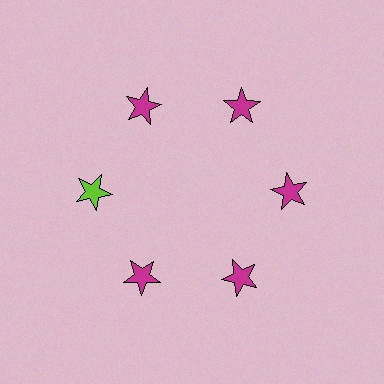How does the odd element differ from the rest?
It has a different color: lime instead of magenta.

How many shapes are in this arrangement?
There are 6 shapes arranged in a ring pattern.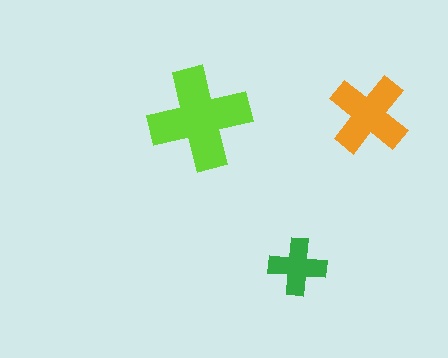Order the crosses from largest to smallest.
the lime one, the orange one, the green one.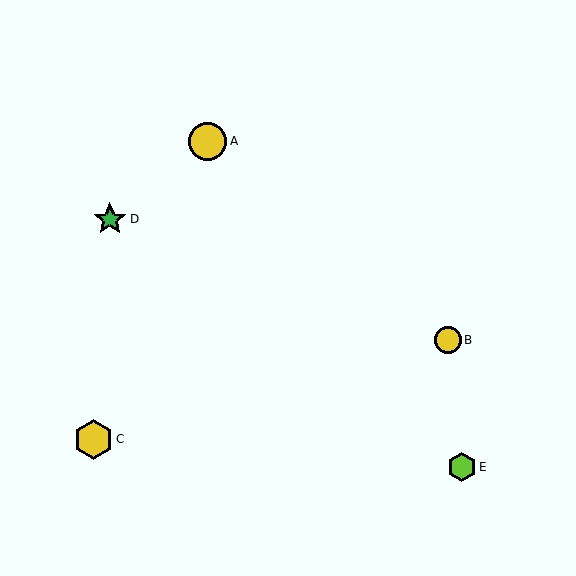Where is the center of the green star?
The center of the green star is at (110, 219).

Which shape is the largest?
The yellow hexagon (labeled C) is the largest.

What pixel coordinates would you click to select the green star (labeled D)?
Click at (110, 219) to select the green star D.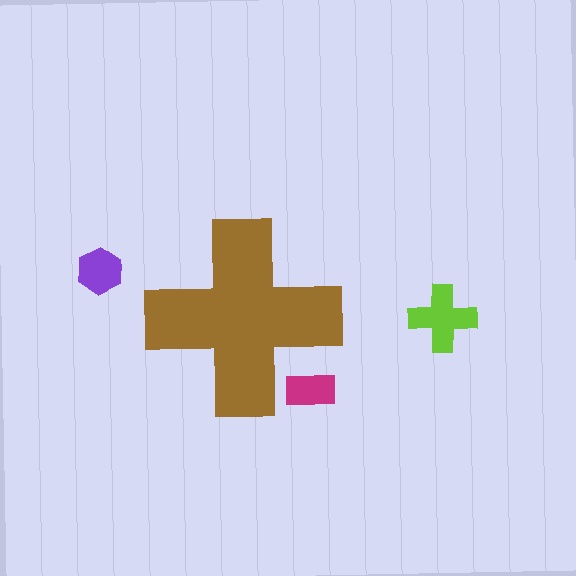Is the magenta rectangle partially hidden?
Yes, the magenta rectangle is partially hidden behind the brown cross.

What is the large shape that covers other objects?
A brown cross.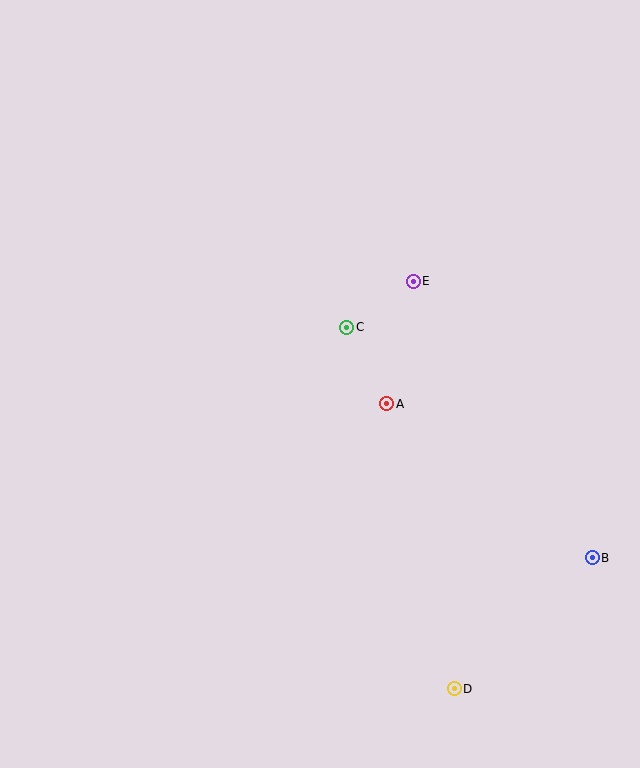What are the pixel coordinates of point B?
Point B is at (592, 558).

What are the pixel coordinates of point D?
Point D is at (454, 689).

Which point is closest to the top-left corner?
Point C is closest to the top-left corner.